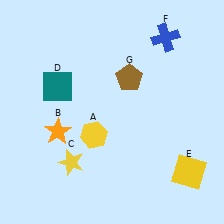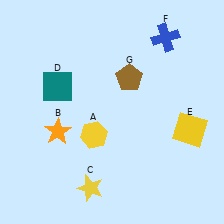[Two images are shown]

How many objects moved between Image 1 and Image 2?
2 objects moved between the two images.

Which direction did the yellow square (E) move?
The yellow square (E) moved up.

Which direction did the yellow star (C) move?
The yellow star (C) moved down.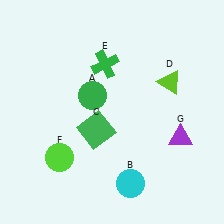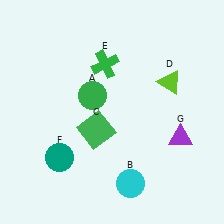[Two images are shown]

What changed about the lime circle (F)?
In Image 1, F is lime. In Image 2, it changed to teal.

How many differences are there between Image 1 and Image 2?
There is 1 difference between the two images.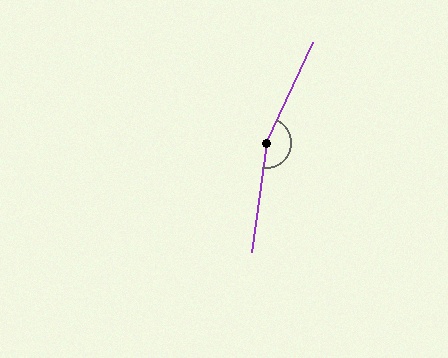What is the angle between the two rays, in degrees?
Approximately 163 degrees.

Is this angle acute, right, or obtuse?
It is obtuse.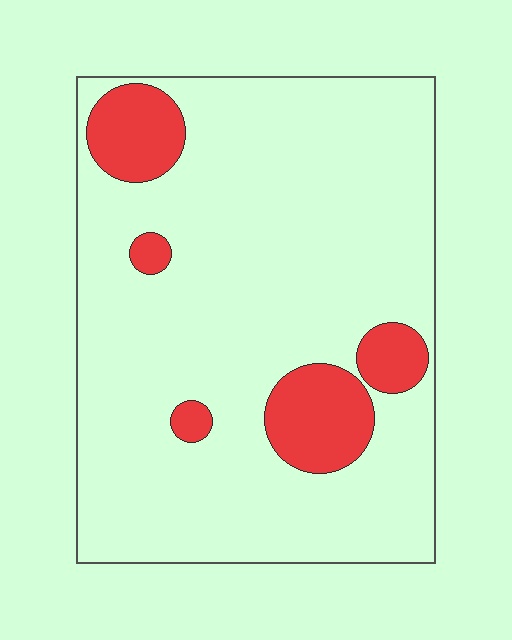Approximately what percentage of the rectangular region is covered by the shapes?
Approximately 15%.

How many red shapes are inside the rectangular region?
5.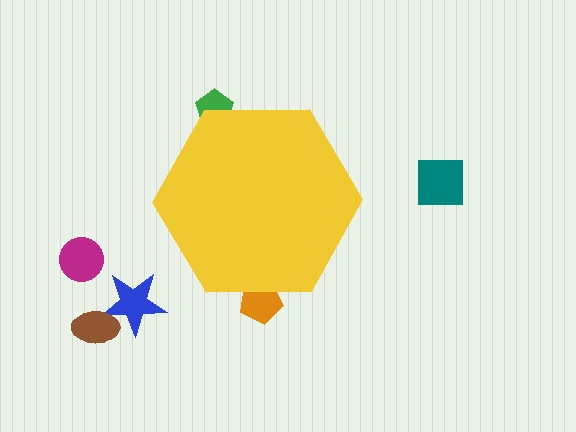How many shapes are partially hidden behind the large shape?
2 shapes are partially hidden.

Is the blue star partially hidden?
No, the blue star is fully visible.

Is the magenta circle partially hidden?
No, the magenta circle is fully visible.